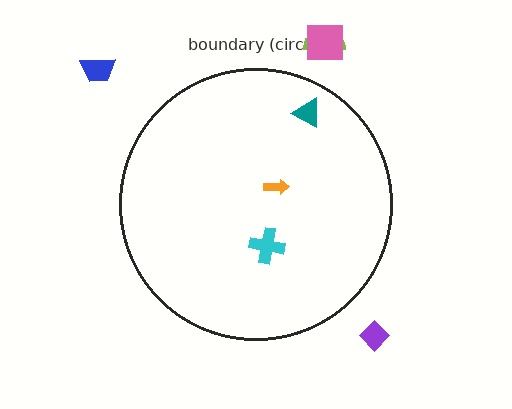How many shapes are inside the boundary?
3 inside, 4 outside.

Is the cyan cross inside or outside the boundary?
Inside.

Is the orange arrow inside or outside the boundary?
Inside.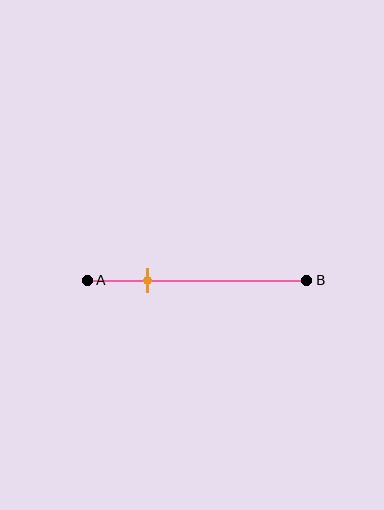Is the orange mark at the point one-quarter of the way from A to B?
Yes, the mark is approximately at the one-quarter point.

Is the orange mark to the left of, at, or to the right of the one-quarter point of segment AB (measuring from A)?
The orange mark is approximately at the one-quarter point of segment AB.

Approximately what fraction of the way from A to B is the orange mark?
The orange mark is approximately 30% of the way from A to B.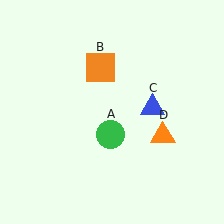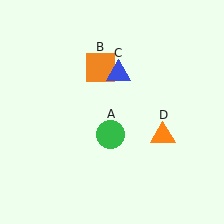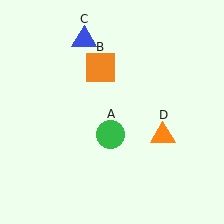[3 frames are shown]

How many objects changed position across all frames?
1 object changed position: blue triangle (object C).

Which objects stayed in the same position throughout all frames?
Green circle (object A) and orange square (object B) and orange triangle (object D) remained stationary.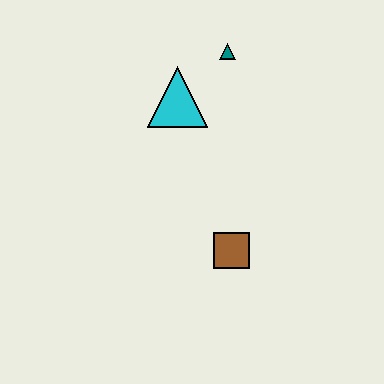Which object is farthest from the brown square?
The teal triangle is farthest from the brown square.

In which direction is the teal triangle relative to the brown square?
The teal triangle is above the brown square.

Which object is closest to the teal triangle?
The cyan triangle is closest to the teal triangle.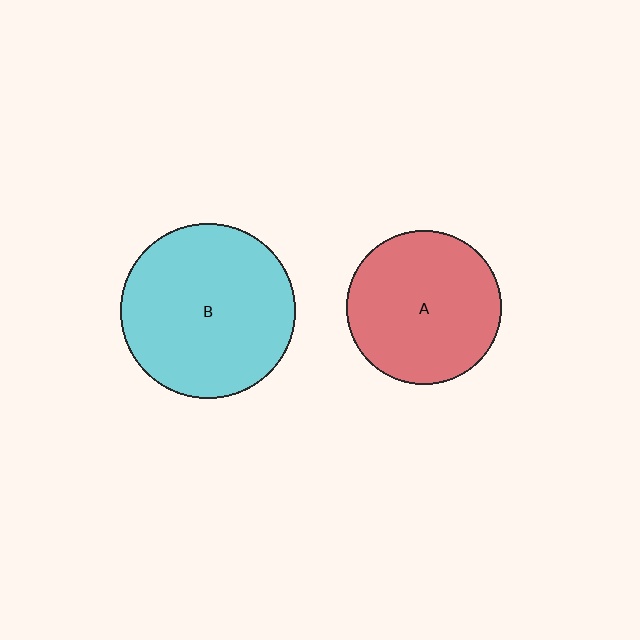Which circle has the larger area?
Circle B (cyan).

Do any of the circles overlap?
No, none of the circles overlap.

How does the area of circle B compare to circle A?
Approximately 1.3 times.